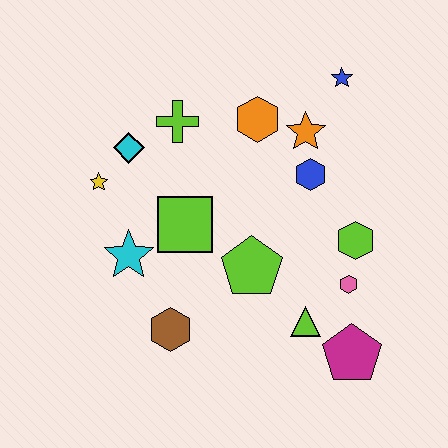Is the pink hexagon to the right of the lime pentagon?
Yes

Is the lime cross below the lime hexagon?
No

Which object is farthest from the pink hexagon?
The yellow star is farthest from the pink hexagon.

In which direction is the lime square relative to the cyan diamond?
The lime square is below the cyan diamond.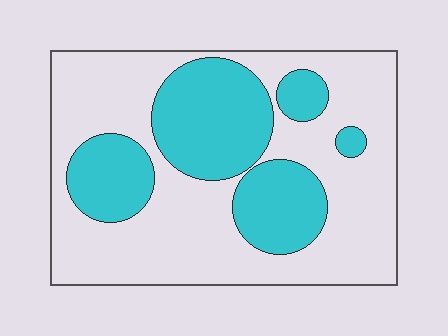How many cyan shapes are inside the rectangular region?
5.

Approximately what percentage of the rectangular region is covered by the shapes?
Approximately 35%.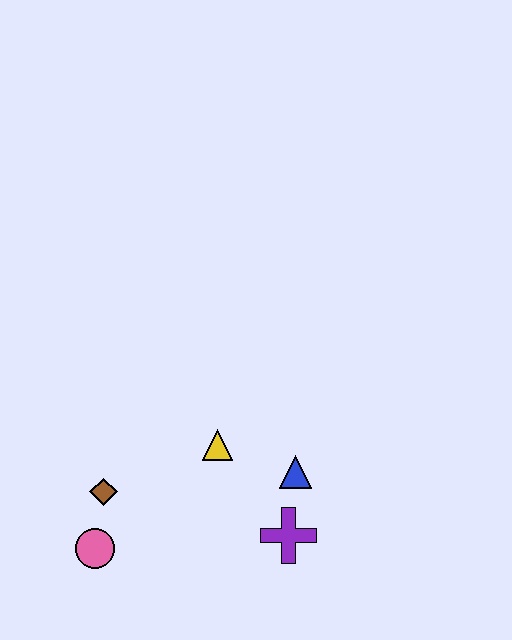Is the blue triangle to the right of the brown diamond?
Yes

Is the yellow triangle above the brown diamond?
Yes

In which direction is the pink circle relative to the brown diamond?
The pink circle is below the brown diamond.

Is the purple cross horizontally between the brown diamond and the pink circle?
No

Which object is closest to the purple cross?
The blue triangle is closest to the purple cross.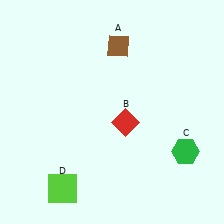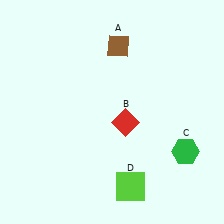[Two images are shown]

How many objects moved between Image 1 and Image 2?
1 object moved between the two images.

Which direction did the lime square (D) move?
The lime square (D) moved right.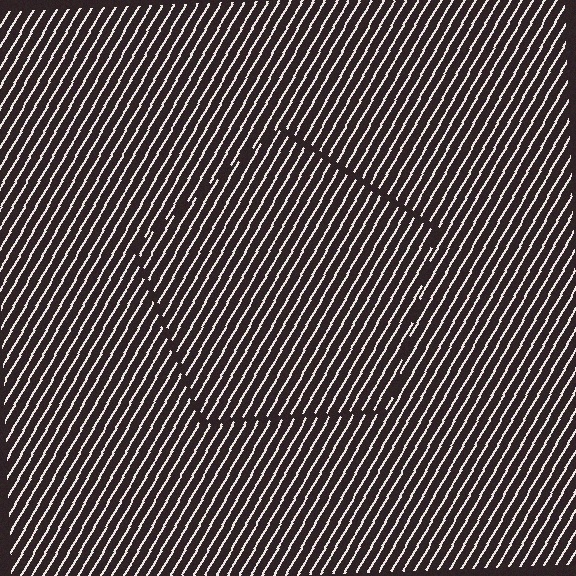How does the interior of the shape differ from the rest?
The interior of the shape contains the same grating, shifted by half a period — the contour is defined by the phase discontinuity where line-ends from the inner and outer gratings abut.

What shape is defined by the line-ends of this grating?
An illusory pentagon. The interior of the shape contains the same grating, shifted by half a period — the contour is defined by the phase discontinuity where line-ends from the inner and outer gratings abut.